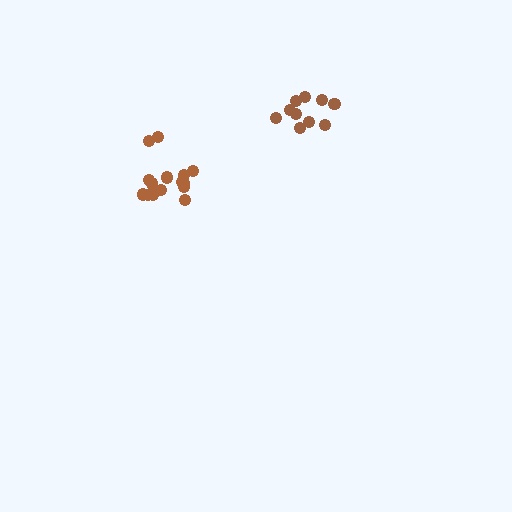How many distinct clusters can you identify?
There are 2 distinct clusters.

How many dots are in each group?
Group 1: 15 dots, Group 2: 10 dots (25 total).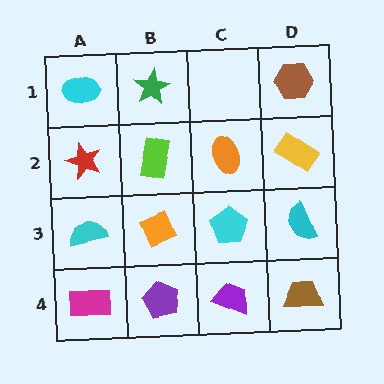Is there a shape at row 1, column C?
No, that cell is empty.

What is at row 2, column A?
A red star.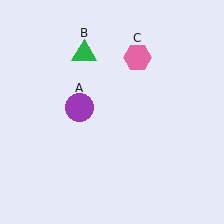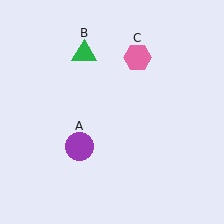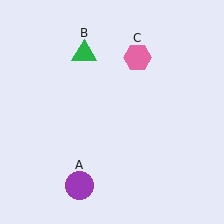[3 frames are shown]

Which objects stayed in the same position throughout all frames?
Green triangle (object B) and pink hexagon (object C) remained stationary.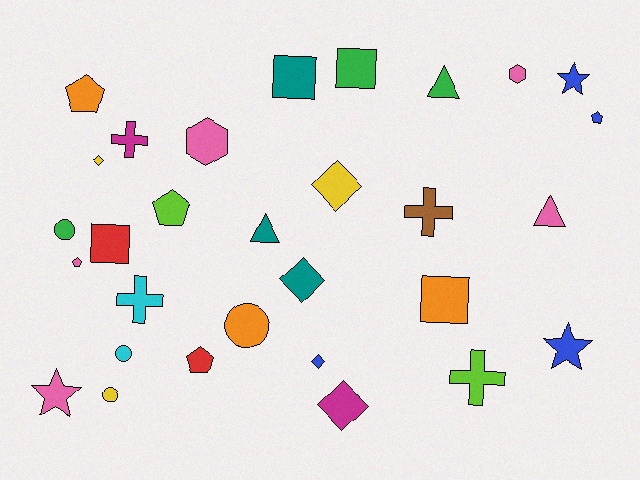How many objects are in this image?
There are 30 objects.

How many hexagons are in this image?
There are 2 hexagons.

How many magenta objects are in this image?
There are 2 magenta objects.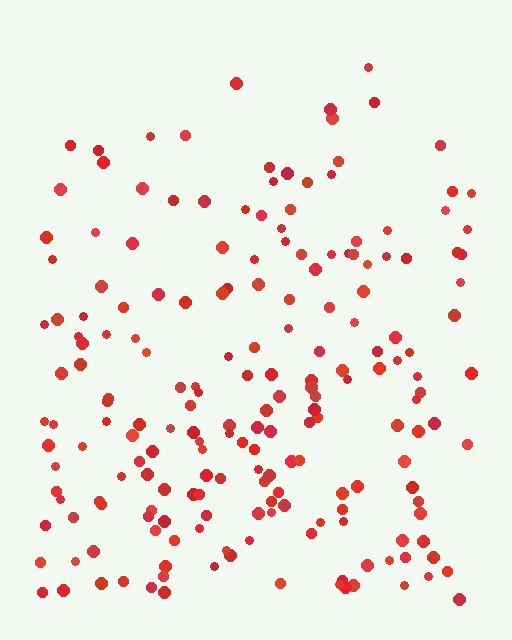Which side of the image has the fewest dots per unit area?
The top.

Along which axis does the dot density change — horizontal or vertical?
Vertical.